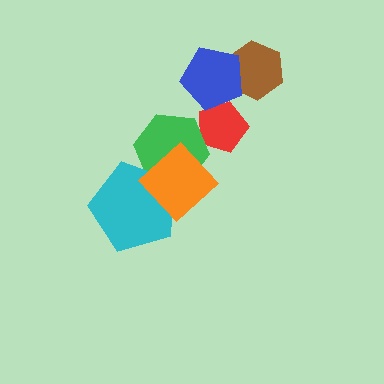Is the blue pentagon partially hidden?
No, no other shape covers it.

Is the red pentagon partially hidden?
Yes, it is partially covered by another shape.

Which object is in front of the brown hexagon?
The blue pentagon is in front of the brown hexagon.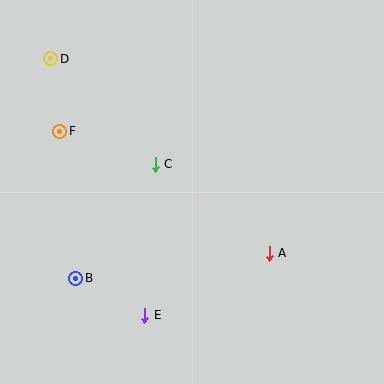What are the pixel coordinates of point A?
Point A is at (269, 253).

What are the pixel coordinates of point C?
Point C is at (155, 164).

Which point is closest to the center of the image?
Point C at (155, 164) is closest to the center.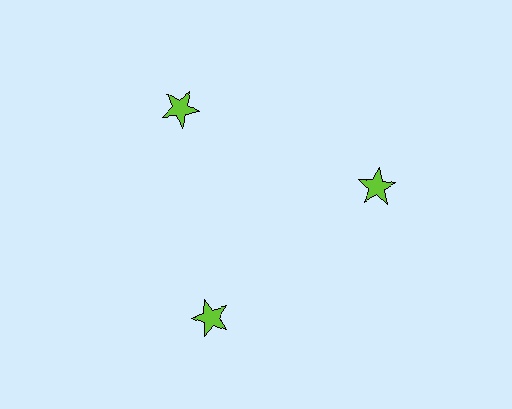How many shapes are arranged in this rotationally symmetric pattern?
There are 3 shapes, arranged in 3 groups of 1.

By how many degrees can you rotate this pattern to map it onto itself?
The pattern maps onto itself every 120 degrees of rotation.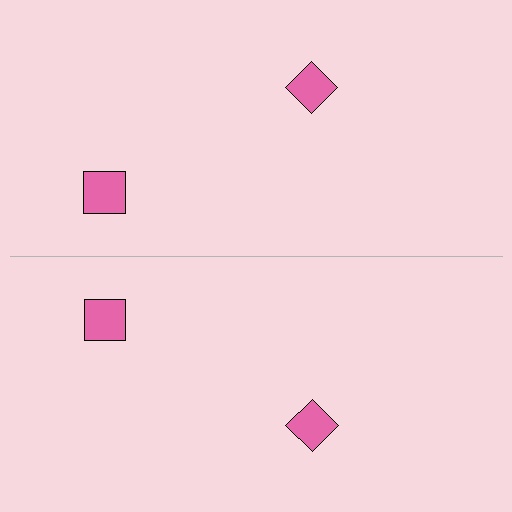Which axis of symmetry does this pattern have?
The pattern has a horizontal axis of symmetry running through the center of the image.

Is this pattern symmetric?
Yes, this pattern has bilateral (reflection) symmetry.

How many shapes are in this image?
There are 4 shapes in this image.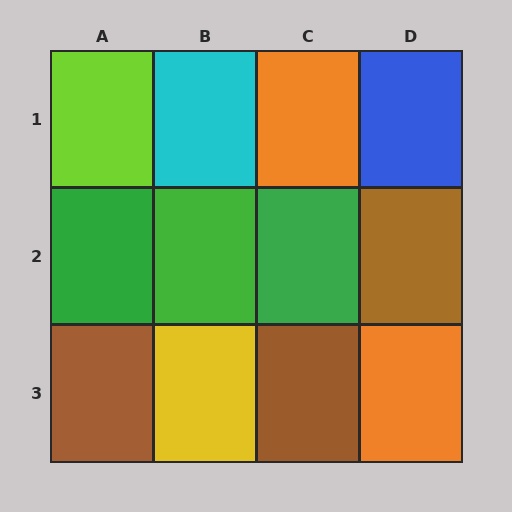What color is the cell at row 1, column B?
Cyan.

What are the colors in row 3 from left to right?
Brown, yellow, brown, orange.